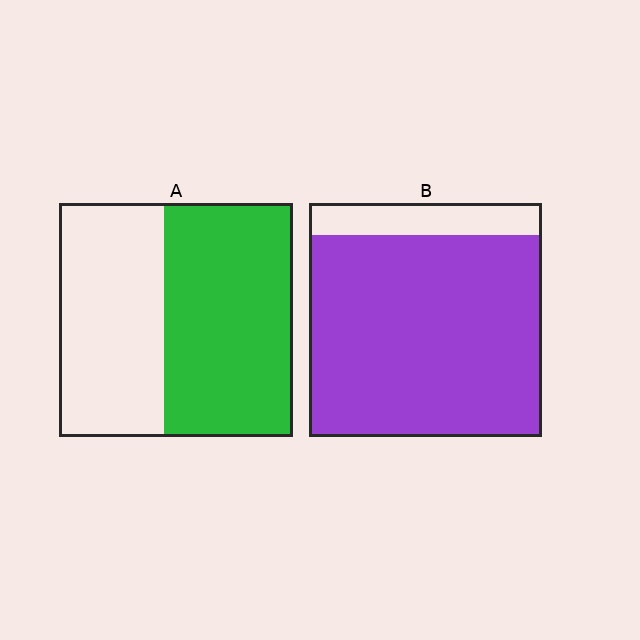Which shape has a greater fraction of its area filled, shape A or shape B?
Shape B.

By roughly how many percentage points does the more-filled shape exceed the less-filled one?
By roughly 30 percentage points (B over A).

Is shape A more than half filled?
Yes.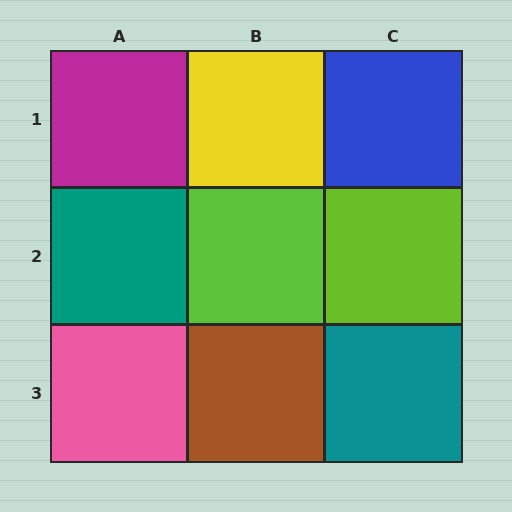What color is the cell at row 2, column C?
Lime.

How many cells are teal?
2 cells are teal.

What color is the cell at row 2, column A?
Teal.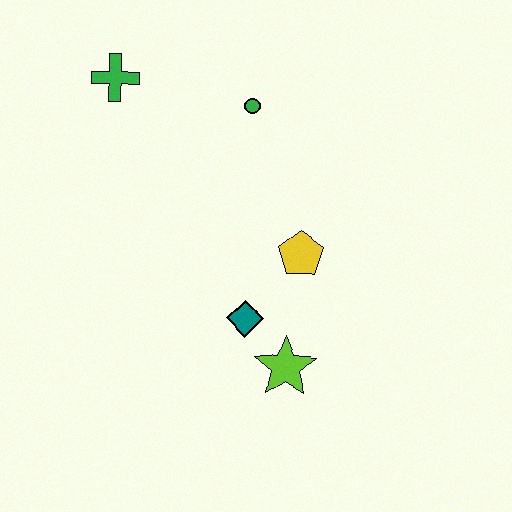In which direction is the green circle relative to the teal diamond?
The green circle is above the teal diamond.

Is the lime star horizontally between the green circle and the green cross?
No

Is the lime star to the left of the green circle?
No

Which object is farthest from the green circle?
The lime star is farthest from the green circle.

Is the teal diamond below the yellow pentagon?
Yes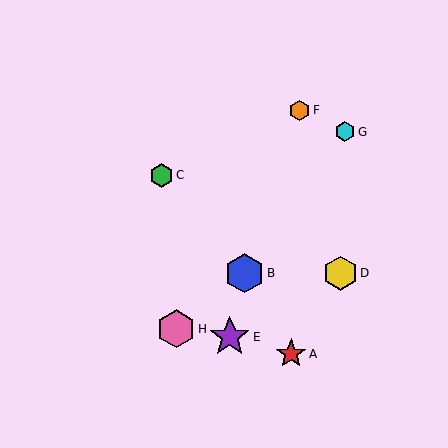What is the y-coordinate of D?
Object D is at y≈273.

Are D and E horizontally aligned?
No, D is at y≈273 and E is at y≈337.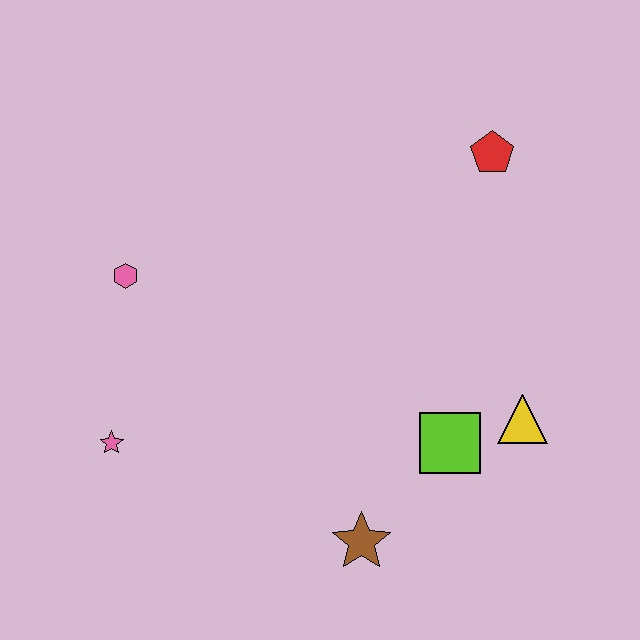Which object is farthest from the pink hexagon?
The yellow triangle is farthest from the pink hexagon.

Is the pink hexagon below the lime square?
No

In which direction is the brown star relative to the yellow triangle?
The brown star is to the left of the yellow triangle.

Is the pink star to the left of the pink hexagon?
Yes